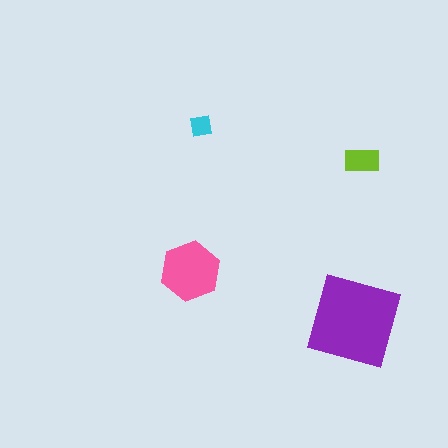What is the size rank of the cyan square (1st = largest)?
4th.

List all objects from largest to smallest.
The purple square, the pink hexagon, the lime rectangle, the cyan square.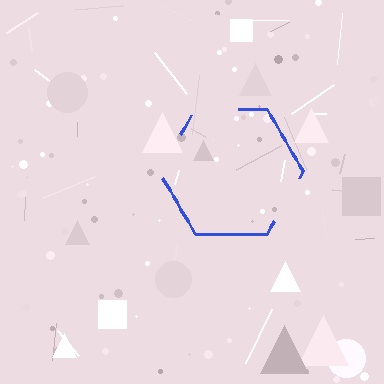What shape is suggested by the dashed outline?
The dashed outline suggests a hexagon.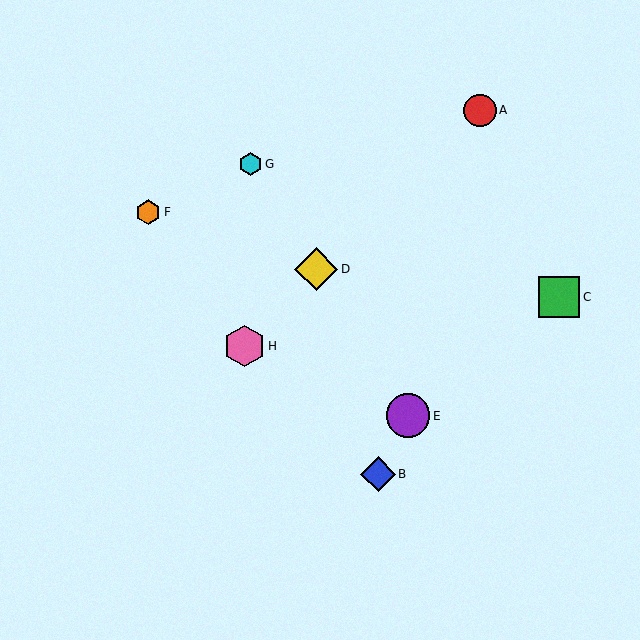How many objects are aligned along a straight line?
3 objects (D, E, G) are aligned along a straight line.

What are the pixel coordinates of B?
Object B is at (378, 474).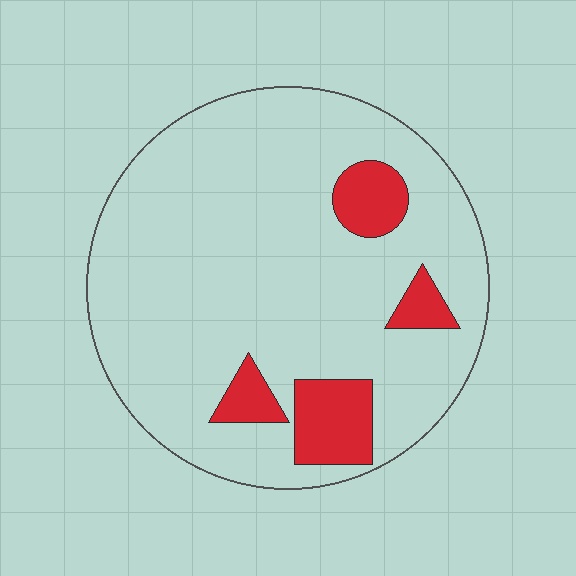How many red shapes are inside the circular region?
4.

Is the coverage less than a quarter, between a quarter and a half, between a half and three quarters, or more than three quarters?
Less than a quarter.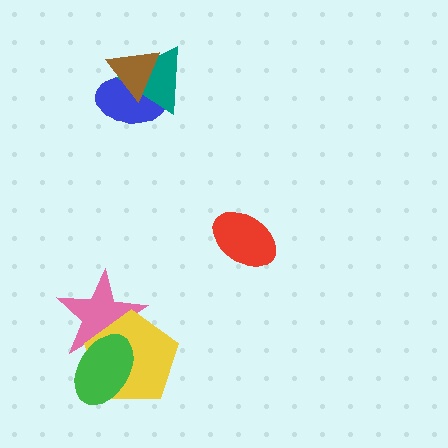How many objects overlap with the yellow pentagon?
2 objects overlap with the yellow pentagon.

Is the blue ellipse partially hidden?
Yes, it is partially covered by another shape.